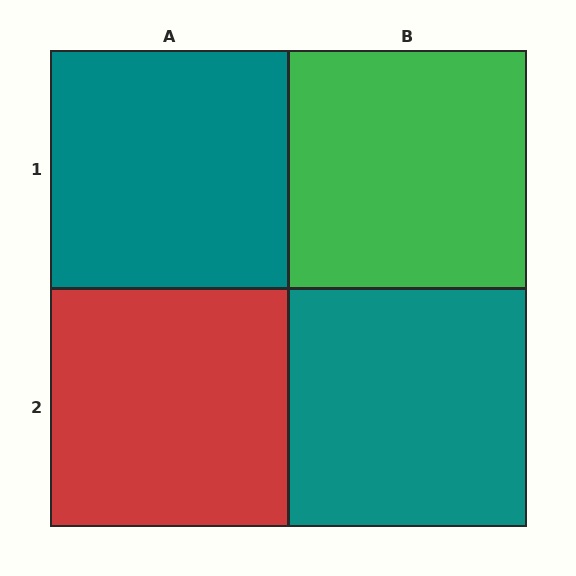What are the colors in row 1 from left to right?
Teal, green.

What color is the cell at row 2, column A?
Red.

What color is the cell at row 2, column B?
Teal.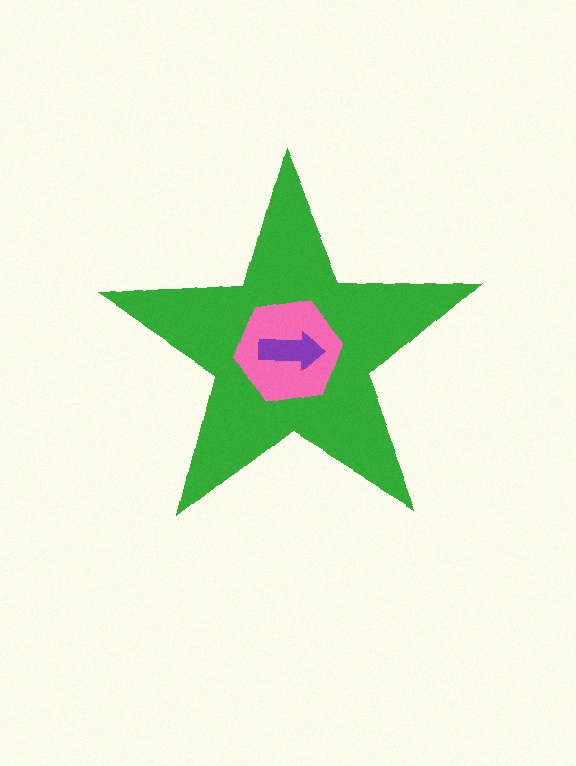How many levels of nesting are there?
3.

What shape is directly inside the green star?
The pink hexagon.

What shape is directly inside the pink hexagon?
The purple arrow.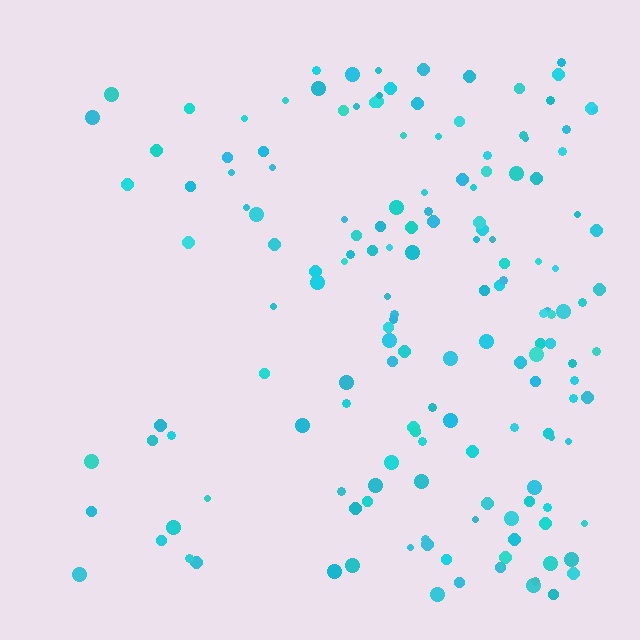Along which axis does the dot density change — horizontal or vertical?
Horizontal.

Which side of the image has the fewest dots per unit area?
The left.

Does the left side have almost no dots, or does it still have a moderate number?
Still a moderate number, just noticeably fewer than the right.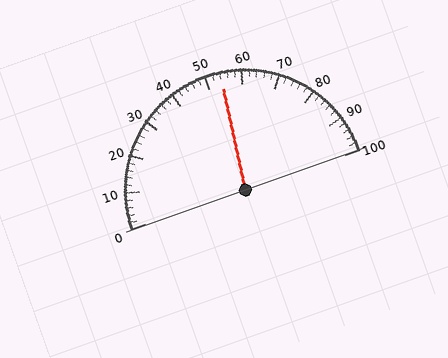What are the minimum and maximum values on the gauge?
The gauge ranges from 0 to 100.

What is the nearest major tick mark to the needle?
The nearest major tick mark is 50.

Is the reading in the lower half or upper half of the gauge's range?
The reading is in the upper half of the range (0 to 100).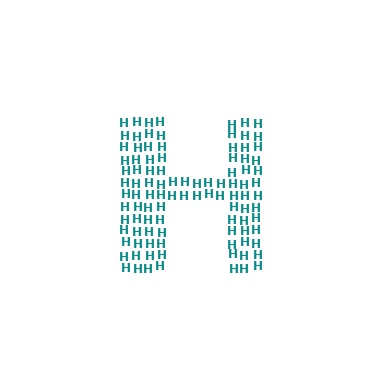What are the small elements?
The small elements are letter H's.